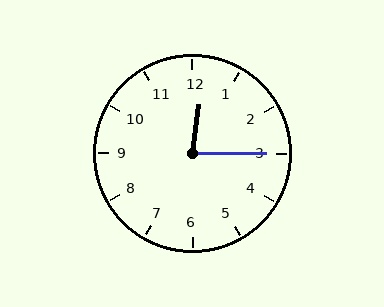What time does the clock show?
12:15.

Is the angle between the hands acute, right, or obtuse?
It is acute.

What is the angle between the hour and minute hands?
Approximately 82 degrees.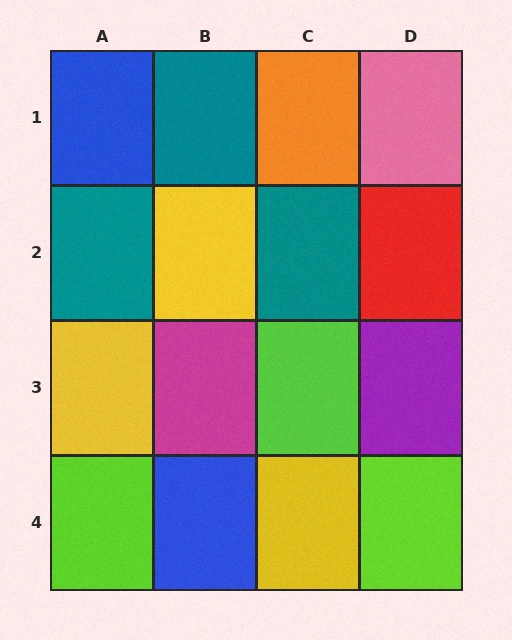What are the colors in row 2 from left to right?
Teal, yellow, teal, red.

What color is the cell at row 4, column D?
Lime.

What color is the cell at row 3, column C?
Lime.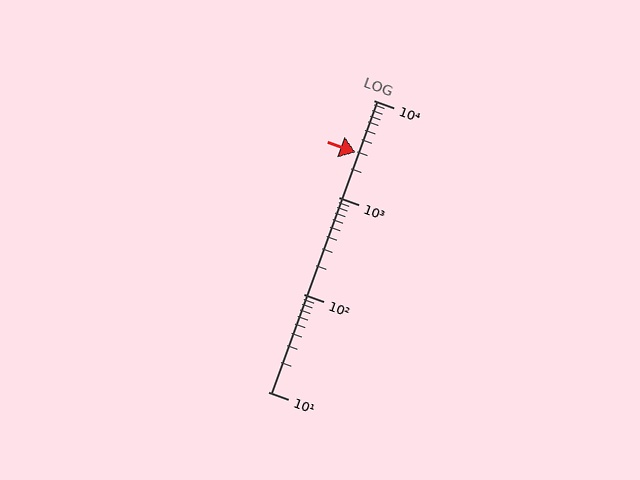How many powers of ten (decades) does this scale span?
The scale spans 3 decades, from 10 to 10000.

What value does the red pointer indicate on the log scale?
The pointer indicates approximately 2900.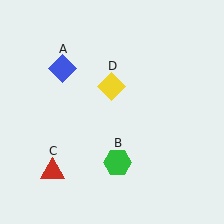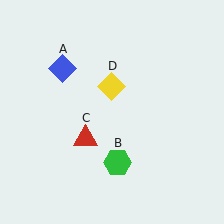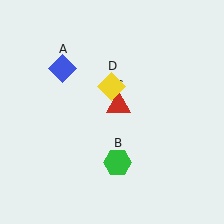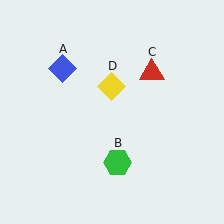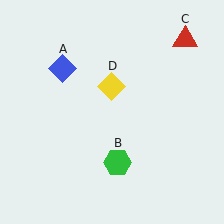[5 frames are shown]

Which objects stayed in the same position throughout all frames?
Blue diamond (object A) and green hexagon (object B) and yellow diamond (object D) remained stationary.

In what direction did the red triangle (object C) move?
The red triangle (object C) moved up and to the right.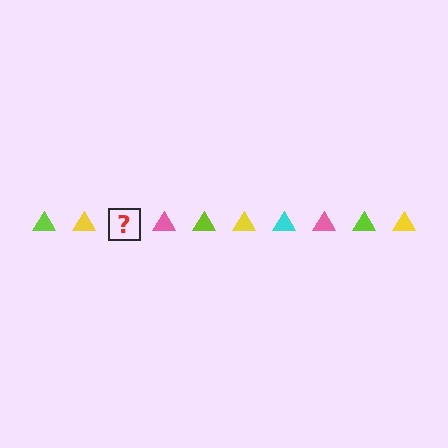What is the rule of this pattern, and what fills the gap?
The rule is that the pattern cycles through lime, yellow, cyan, pink triangles. The gap should be filled with a cyan triangle.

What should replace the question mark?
The question mark should be replaced with a cyan triangle.